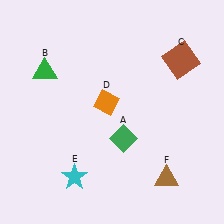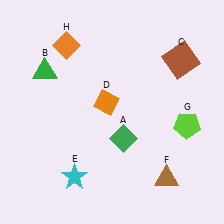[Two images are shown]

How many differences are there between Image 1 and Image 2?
There are 2 differences between the two images.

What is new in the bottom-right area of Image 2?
A lime pentagon (G) was added in the bottom-right area of Image 2.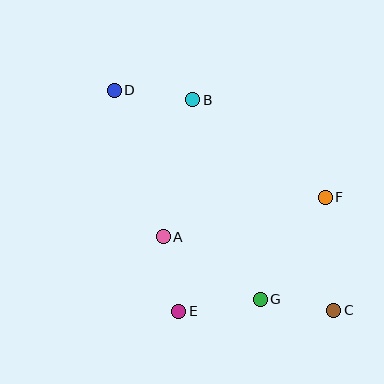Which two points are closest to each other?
Points C and G are closest to each other.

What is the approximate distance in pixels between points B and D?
The distance between B and D is approximately 79 pixels.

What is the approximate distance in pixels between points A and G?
The distance between A and G is approximately 115 pixels.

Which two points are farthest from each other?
Points C and D are farthest from each other.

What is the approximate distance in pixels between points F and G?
The distance between F and G is approximately 121 pixels.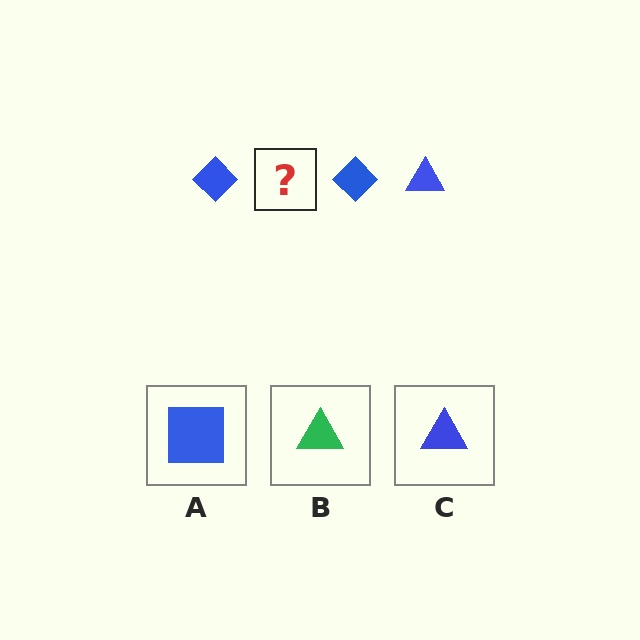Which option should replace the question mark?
Option C.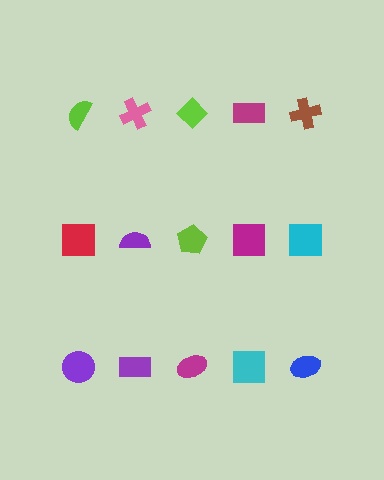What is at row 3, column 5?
A blue ellipse.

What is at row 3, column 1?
A purple circle.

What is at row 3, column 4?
A cyan square.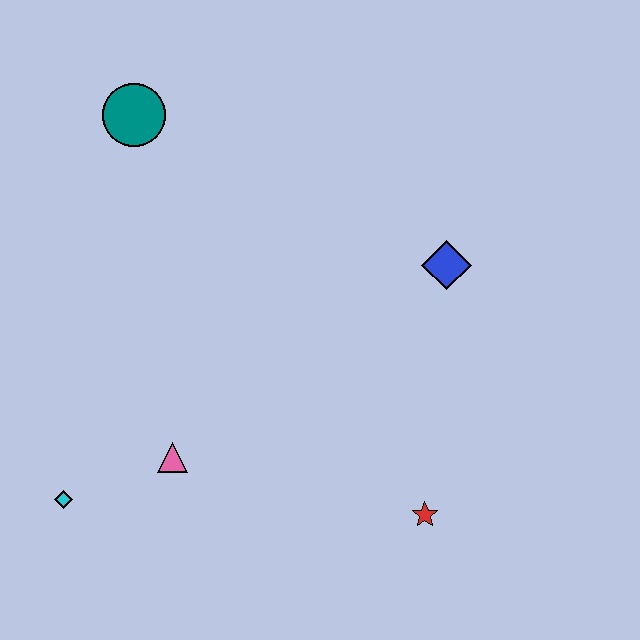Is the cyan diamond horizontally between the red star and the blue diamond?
No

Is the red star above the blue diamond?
No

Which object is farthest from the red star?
The teal circle is farthest from the red star.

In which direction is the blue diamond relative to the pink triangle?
The blue diamond is to the right of the pink triangle.